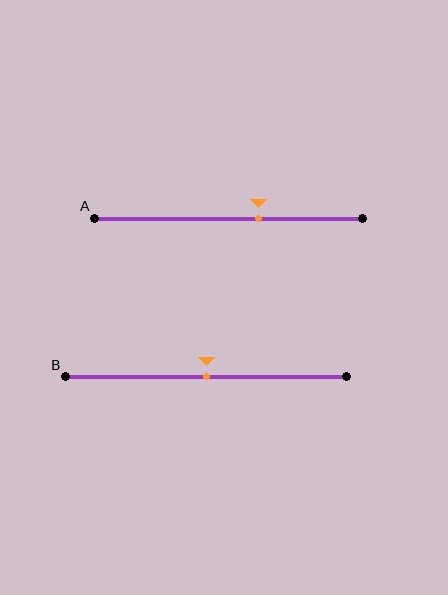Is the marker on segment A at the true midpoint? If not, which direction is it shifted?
No, the marker on segment A is shifted to the right by about 11% of the segment length.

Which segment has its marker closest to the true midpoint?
Segment B has its marker closest to the true midpoint.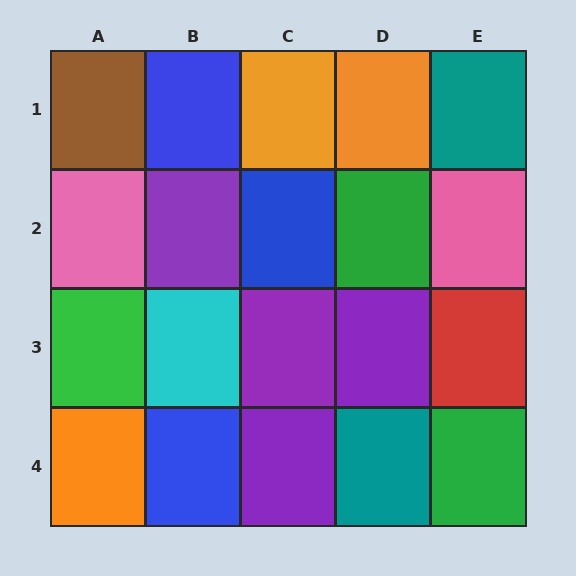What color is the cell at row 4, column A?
Orange.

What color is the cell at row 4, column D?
Teal.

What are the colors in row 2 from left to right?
Pink, purple, blue, green, pink.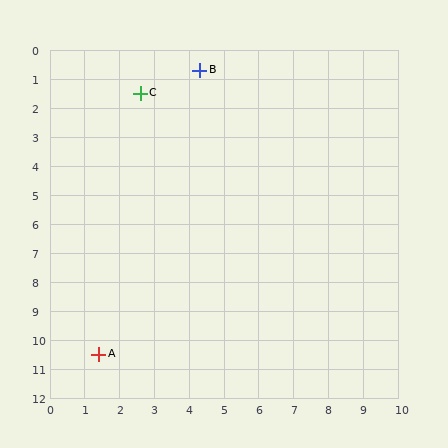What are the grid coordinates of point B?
Point B is at approximately (4.3, 0.7).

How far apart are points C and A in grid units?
Points C and A are about 9.1 grid units apart.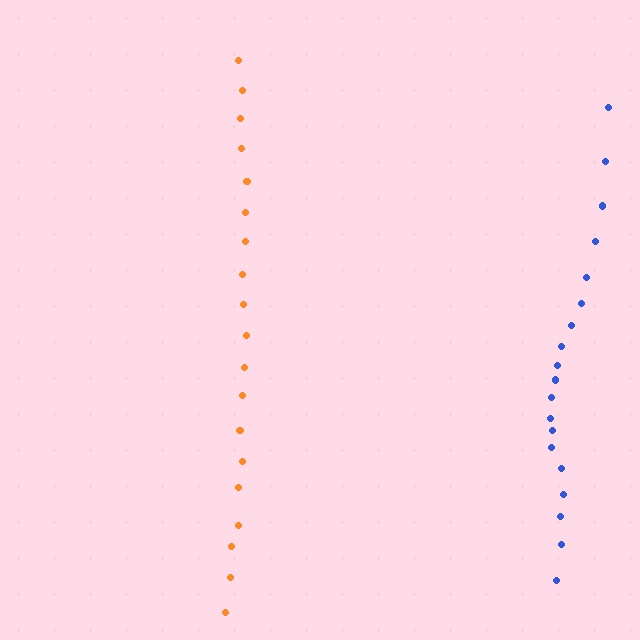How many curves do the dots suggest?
There are 2 distinct paths.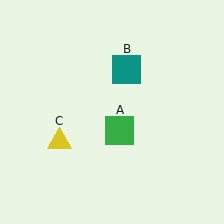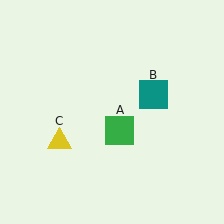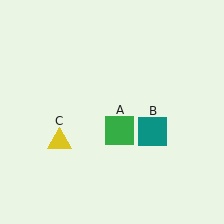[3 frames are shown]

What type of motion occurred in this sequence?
The teal square (object B) rotated clockwise around the center of the scene.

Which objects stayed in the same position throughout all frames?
Green square (object A) and yellow triangle (object C) remained stationary.